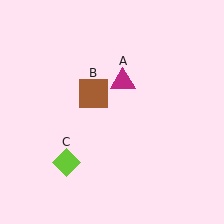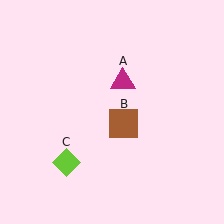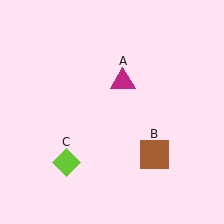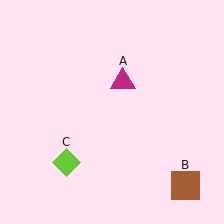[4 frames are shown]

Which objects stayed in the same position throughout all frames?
Magenta triangle (object A) and lime diamond (object C) remained stationary.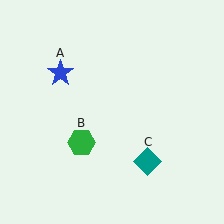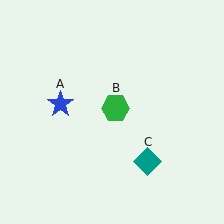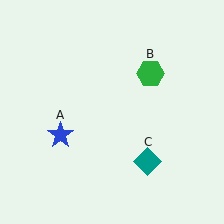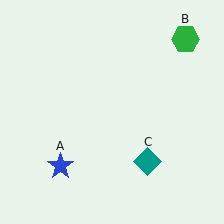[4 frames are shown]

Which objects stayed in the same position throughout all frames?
Teal diamond (object C) remained stationary.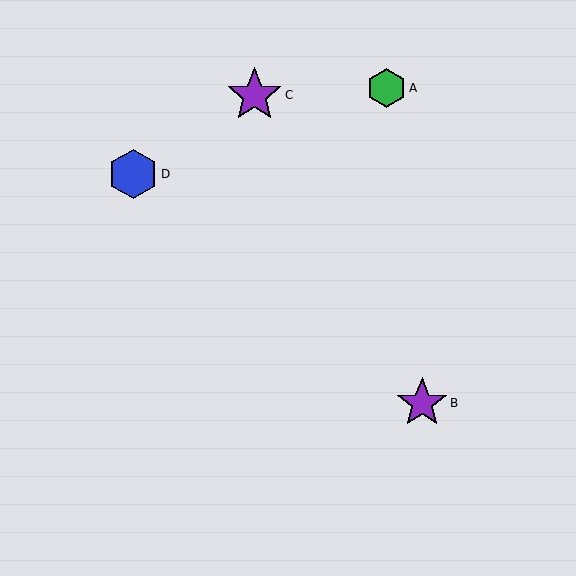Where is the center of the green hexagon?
The center of the green hexagon is at (386, 88).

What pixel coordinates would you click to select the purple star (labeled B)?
Click at (422, 403) to select the purple star B.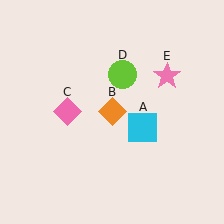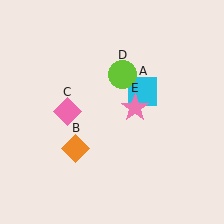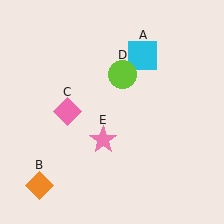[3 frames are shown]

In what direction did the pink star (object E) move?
The pink star (object E) moved down and to the left.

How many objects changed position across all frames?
3 objects changed position: cyan square (object A), orange diamond (object B), pink star (object E).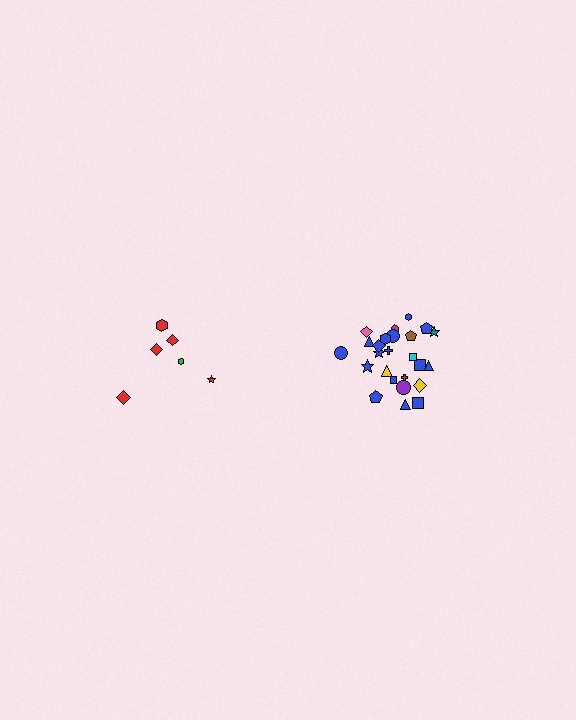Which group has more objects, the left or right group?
The right group.